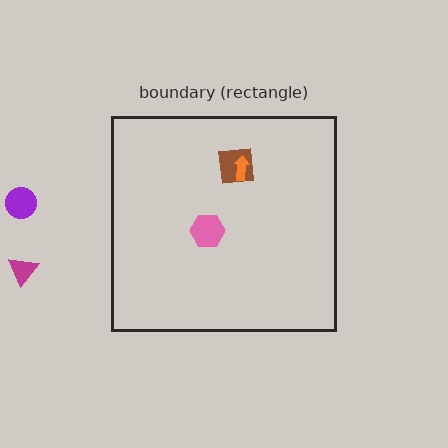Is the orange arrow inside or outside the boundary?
Inside.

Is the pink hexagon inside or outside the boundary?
Inside.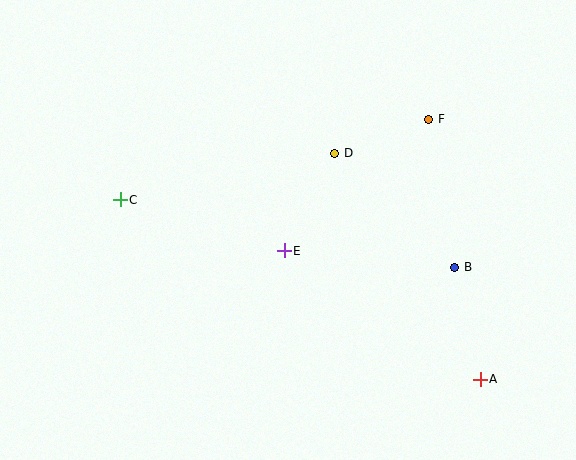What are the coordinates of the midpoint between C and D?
The midpoint between C and D is at (227, 177).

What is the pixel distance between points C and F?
The distance between C and F is 319 pixels.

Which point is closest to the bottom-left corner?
Point C is closest to the bottom-left corner.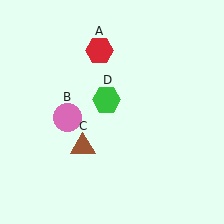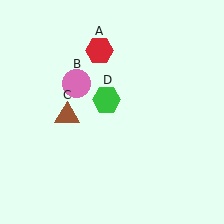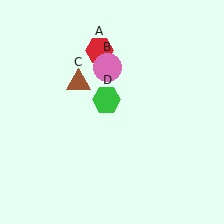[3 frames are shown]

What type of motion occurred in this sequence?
The pink circle (object B), brown triangle (object C) rotated clockwise around the center of the scene.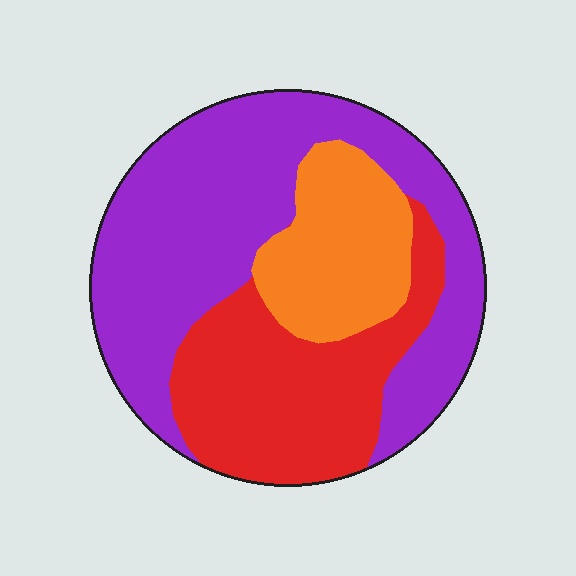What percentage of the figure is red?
Red takes up between a sixth and a third of the figure.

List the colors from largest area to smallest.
From largest to smallest: purple, red, orange.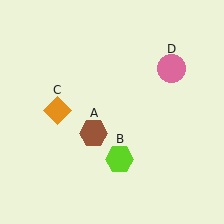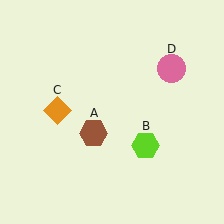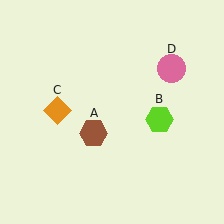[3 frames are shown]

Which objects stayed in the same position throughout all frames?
Brown hexagon (object A) and orange diamond (object C) and pink circle (object D) remained stationary.